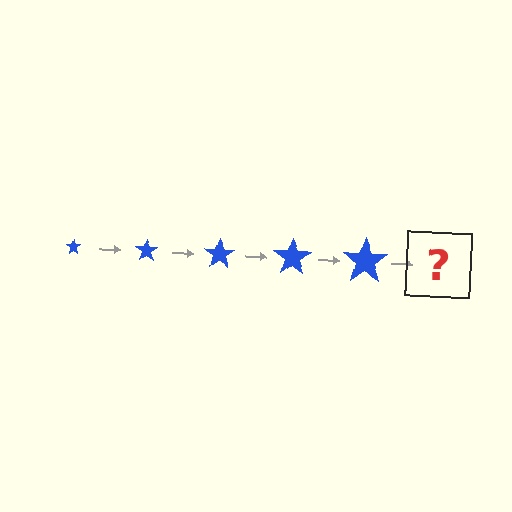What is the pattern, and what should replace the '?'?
The pattern is that the star gets progressively larger each step. The '?' should be a blue star, larger than the previous one.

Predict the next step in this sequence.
The next step is a blue star, larger than the previous one.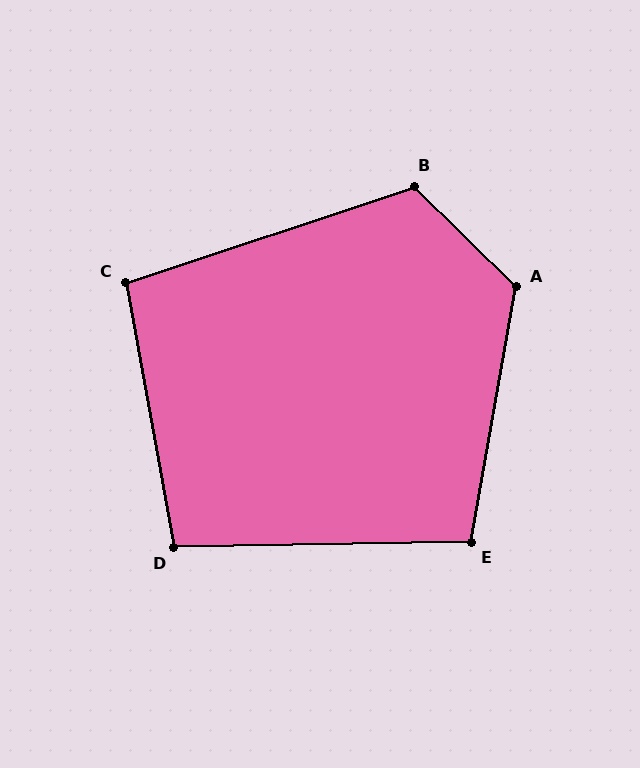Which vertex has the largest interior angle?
A, at approximately 125 degrees.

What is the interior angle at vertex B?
Approximately 117 degrees (obtuse).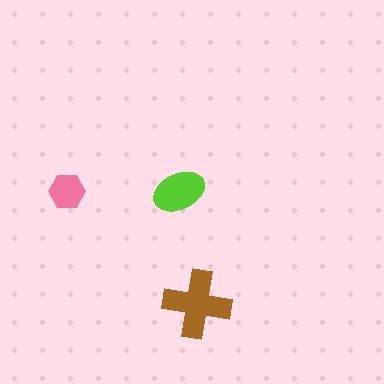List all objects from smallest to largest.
The pink hexagon, the lime ellipse, the brown cross.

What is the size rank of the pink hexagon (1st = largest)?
3rd.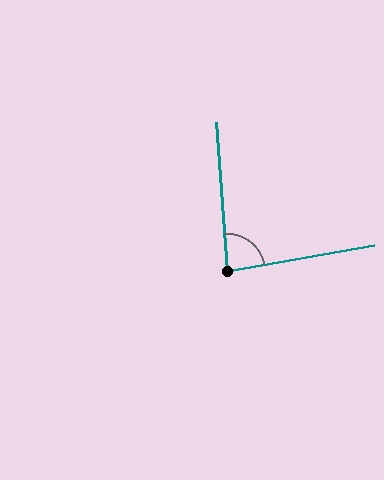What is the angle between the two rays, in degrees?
Approximately 84 degrees.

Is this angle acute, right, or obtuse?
It is acute.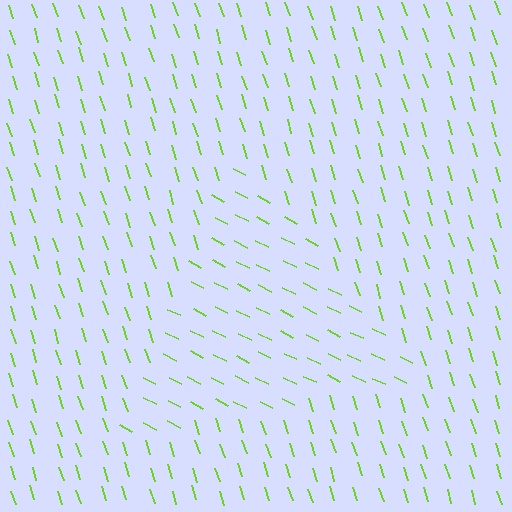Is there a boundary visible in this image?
Yes, there is a texture boundary formed by a change in line orientation.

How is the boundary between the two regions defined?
The boundary is defined purely by a change in line orientation (approximately 45 degrees difference). All lines are the same color and thickness.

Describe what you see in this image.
The image is filled with small lime line segments. A triangle region in the image has lines oriented differently from the surrounding lines, creating a visible texture boundary.